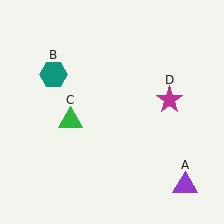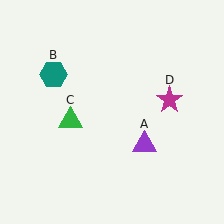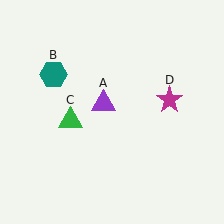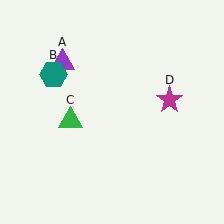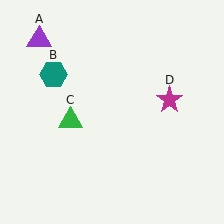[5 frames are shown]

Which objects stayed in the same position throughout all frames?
Teal hexagon (object B) and green triangle (object C) and magenta star (object D) remained stationary.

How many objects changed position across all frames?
1 object changed position: purple triangle (object A).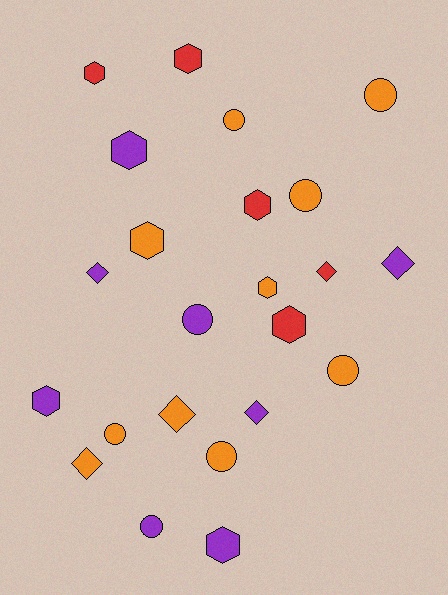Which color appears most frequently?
Orange, with 10 objects.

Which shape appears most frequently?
Hexagon, with 9 objects.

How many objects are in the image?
There are 23 objects.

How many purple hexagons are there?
There are 3 purple hexagons.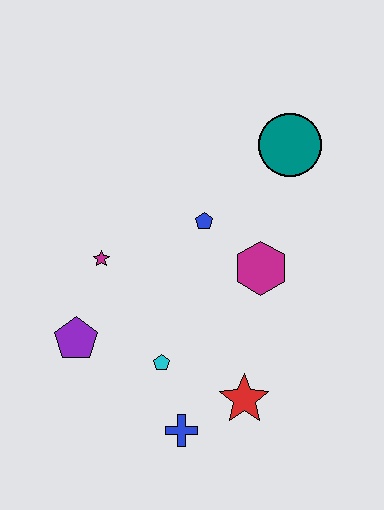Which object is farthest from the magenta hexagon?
The purple pentagon is farthest from the magenta hexagon.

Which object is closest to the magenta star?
The purple pentagon is closest to the magenta star.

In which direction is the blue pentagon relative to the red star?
The blue pentagon is above the red star.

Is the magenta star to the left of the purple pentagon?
No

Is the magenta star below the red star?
No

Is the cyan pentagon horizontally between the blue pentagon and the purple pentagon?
Yes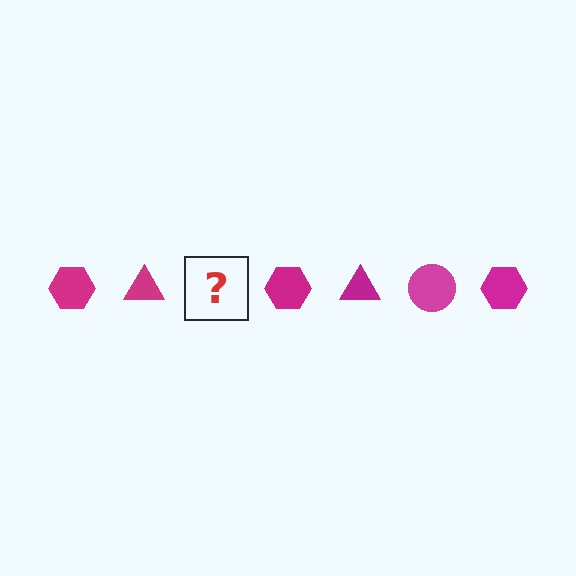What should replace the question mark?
The question mark should be replaced with a magenta circle.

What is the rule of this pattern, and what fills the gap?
The rule is that the pattern cycles through hexagon, triangle, circle shapes in magenta. The gap should be filled with a magenta circle.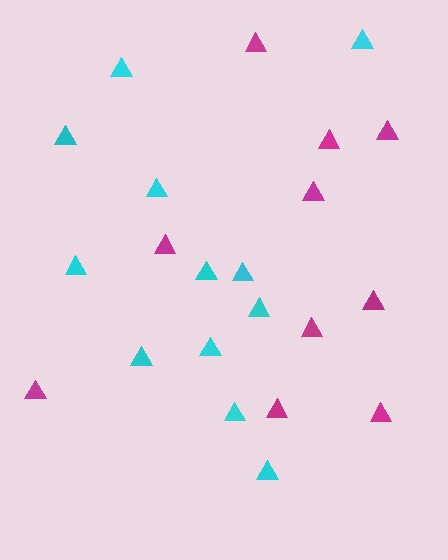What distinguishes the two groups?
There are 2 groups: one group of magenta triangles (10) and one group of cyan triangles (12).